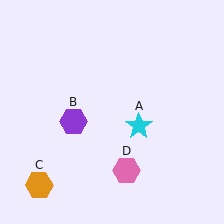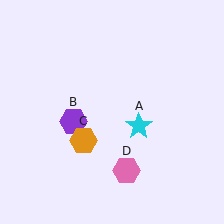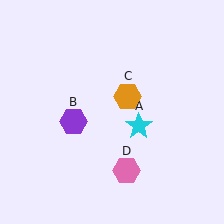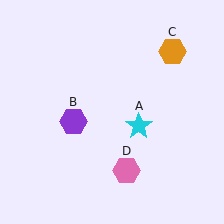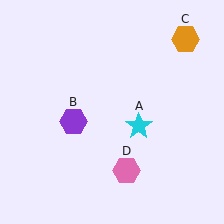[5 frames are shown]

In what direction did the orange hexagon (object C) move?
The orange hexagon (object C) moved up and to the right.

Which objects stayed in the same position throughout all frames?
Cyan star (object A) and purple hexagon (object B) and pink hexagon (object D) remained stationary.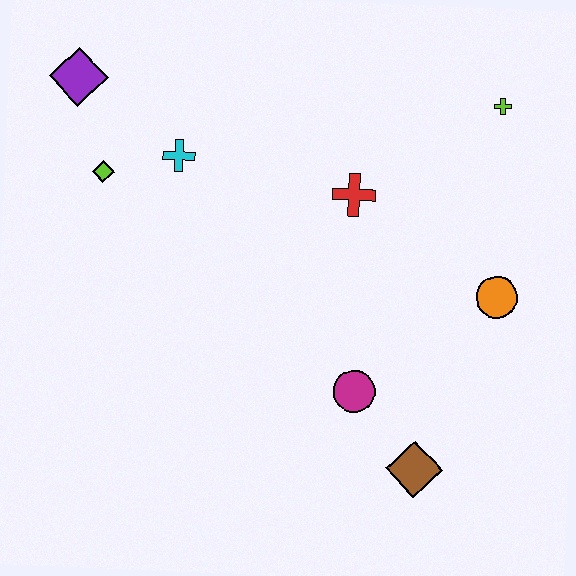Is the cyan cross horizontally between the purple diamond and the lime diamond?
No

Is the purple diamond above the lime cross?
Yes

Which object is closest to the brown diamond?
The magenta circle is closest to the brown diamond.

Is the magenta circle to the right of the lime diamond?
Yes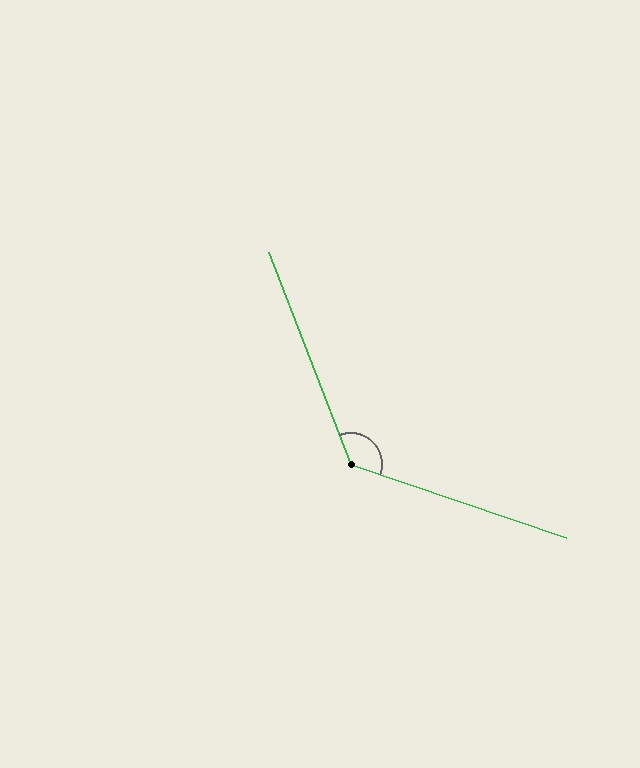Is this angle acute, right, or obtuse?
It is obtuse.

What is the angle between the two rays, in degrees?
Approximately 130 degrees.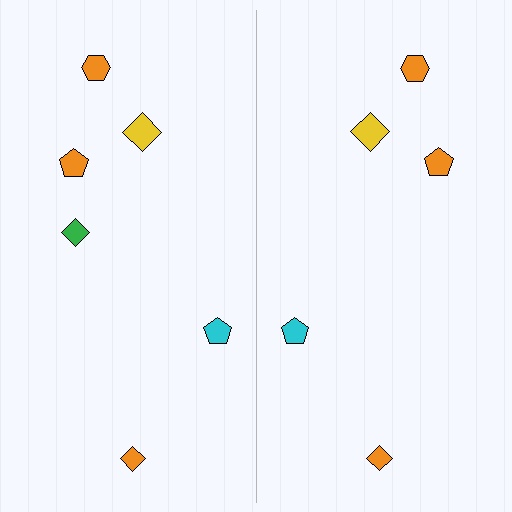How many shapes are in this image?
There are 11 shapes in this image.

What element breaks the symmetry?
A green diamond is missing from the right side.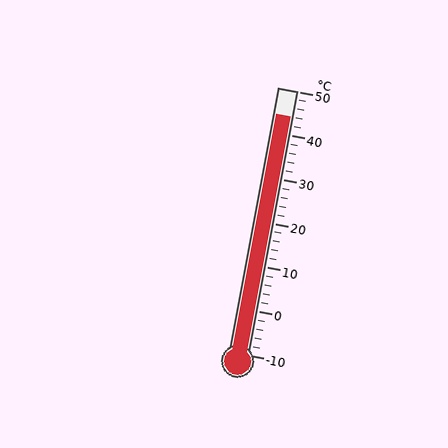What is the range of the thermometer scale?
The thermometer scale ranges from -10°C to 50°C.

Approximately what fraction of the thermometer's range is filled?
The thermometer is filled to approximately 90% of its range.